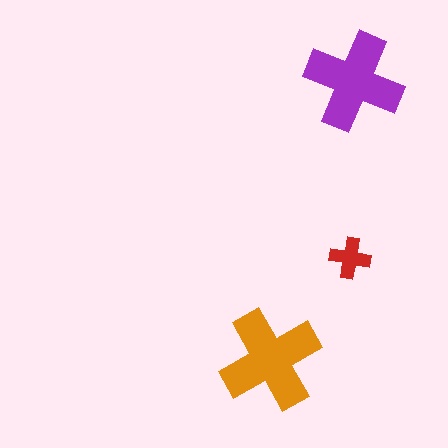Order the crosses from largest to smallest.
the orange one, the purple one, the red one.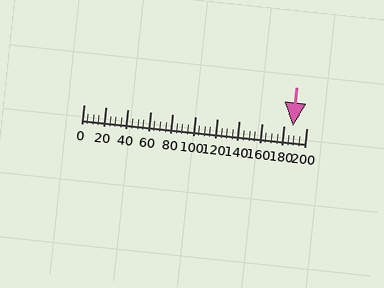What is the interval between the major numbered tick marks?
The major tick marks are spaced 20 units apart.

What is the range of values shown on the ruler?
The ruler shows values from 0 to 200.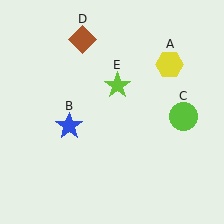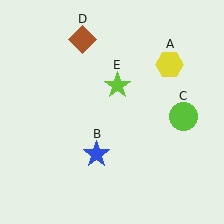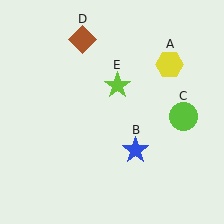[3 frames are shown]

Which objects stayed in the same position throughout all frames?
Yellow hexagon (object A) and lime circle (object C) and brown diamond (object D) and lime star (object E) remained stationary.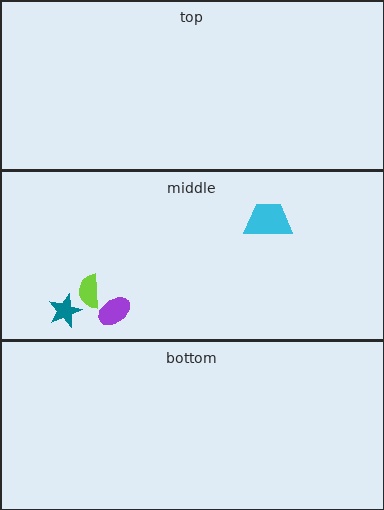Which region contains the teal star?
The middle region.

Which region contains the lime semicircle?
The middle region.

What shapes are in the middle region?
The cyan trapezoid, the teal star, the purple ellipse, the lime semicircle.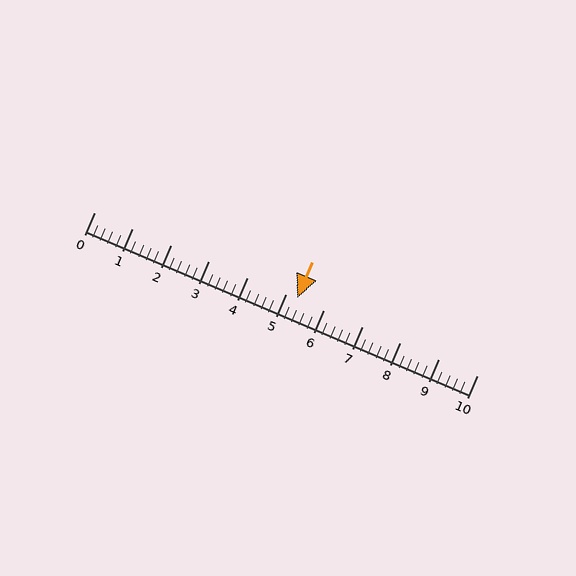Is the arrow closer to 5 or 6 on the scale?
The arrow is closer to 5.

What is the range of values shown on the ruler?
The ruler shows values from 0 to 10.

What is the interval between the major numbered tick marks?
The major tick marks are spaced 1 units apart.